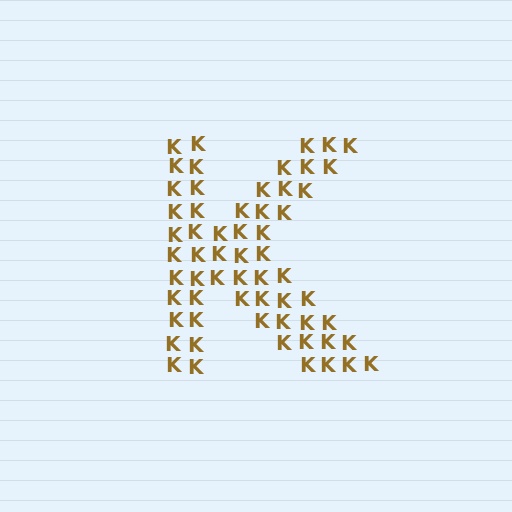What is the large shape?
The large shape is the letter K.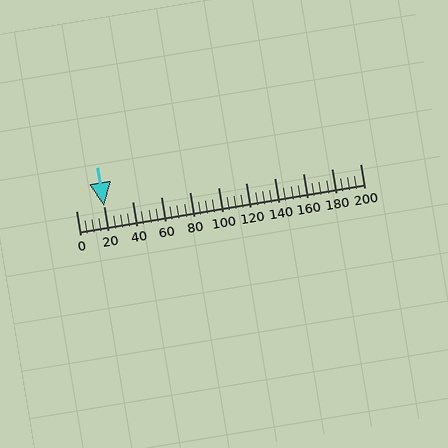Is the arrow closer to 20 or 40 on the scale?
The arrow is closer to 20.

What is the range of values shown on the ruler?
The ruler shows values from 0 to 200.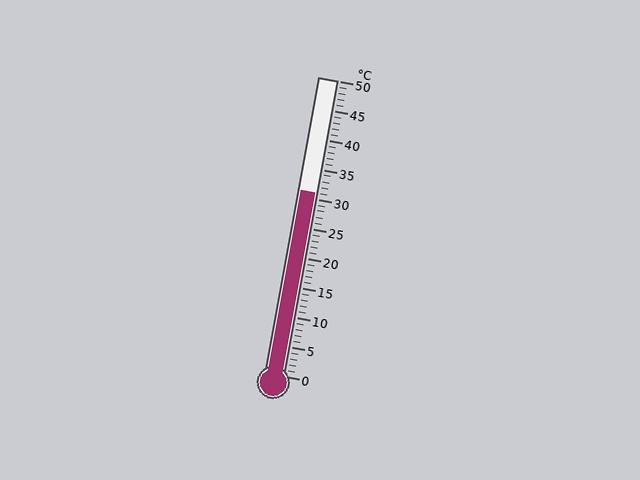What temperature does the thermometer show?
The thermometer shows approximately 31°C.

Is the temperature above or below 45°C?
The temperature is below 45°C.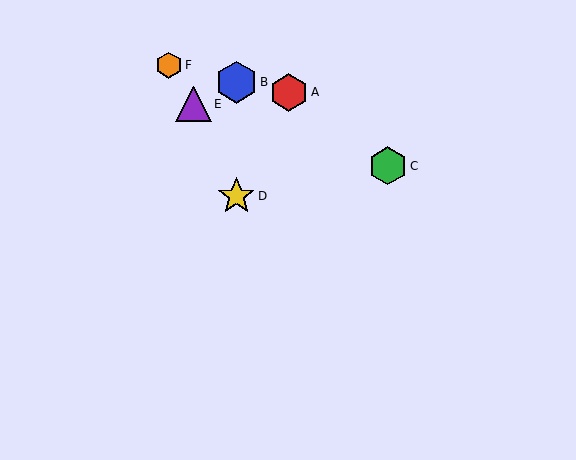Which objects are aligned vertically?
Objects B, D are aligned vertically.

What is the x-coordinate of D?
Object D is at x≈236.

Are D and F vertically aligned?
No, D is at x≈236 and F is at x≈169.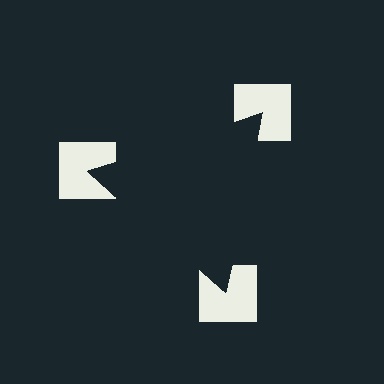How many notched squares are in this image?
There are 3 — one at each vertex of the illusory triangle.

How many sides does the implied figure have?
3 sides.